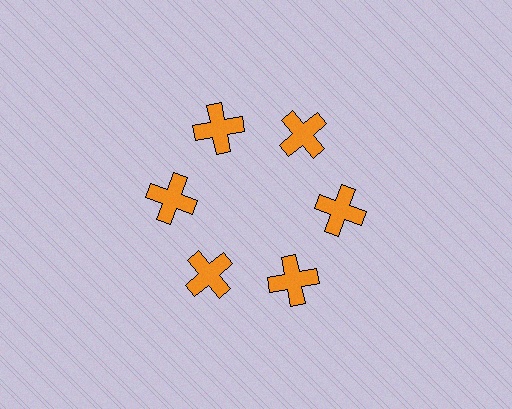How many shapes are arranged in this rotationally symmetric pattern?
There are 6 shapes, arranged in 6 groups of 1.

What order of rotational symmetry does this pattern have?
This pattern has 6-fold rotational symmetry.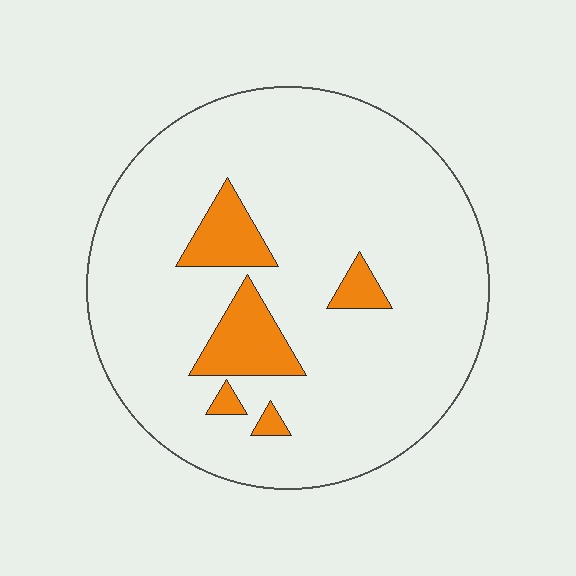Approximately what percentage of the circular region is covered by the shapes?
Approximately 10%.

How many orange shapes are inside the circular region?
5.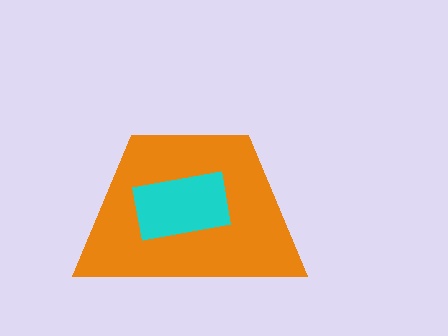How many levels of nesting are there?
2.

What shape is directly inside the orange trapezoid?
The cyan rectangle.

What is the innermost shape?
The cyan rectangle.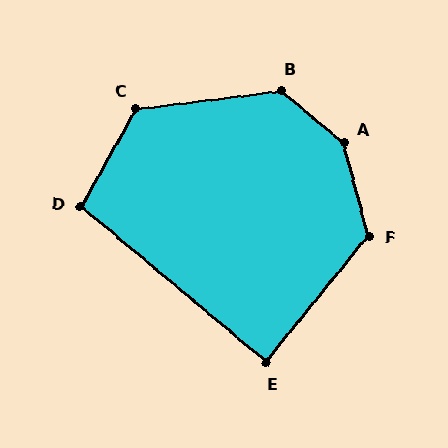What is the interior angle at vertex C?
Approximately 127 degrees (obtuse).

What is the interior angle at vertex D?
Approximately 100 degrees (obtuse).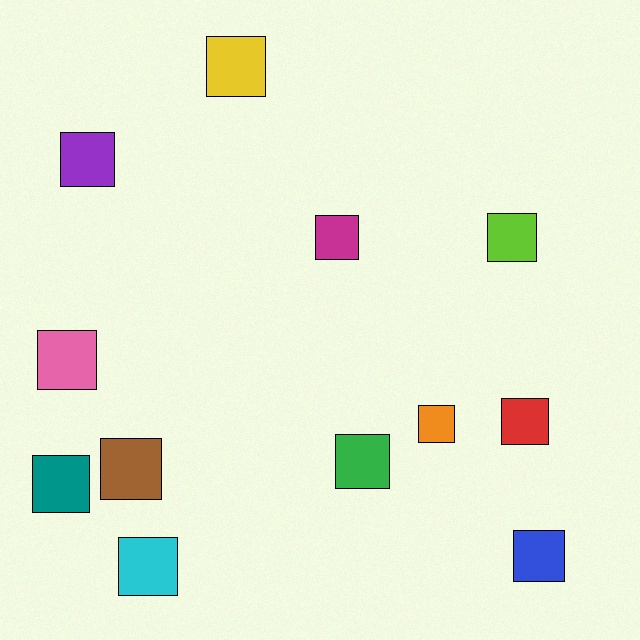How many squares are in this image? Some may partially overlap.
There are 12 squares.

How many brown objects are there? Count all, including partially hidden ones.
There is 1 brown object.